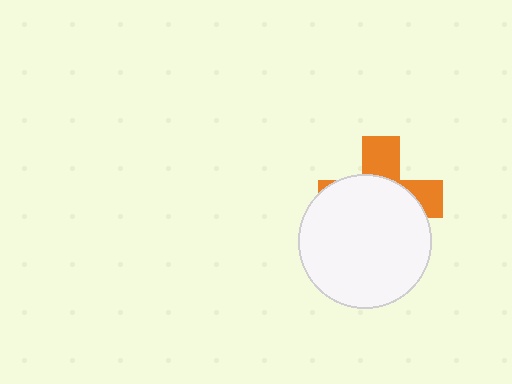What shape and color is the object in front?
The object in front is a white circle.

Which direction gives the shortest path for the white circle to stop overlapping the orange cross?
Moving down gives the shortest separation.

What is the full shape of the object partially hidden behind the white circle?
The partially hidden object is an orange cross.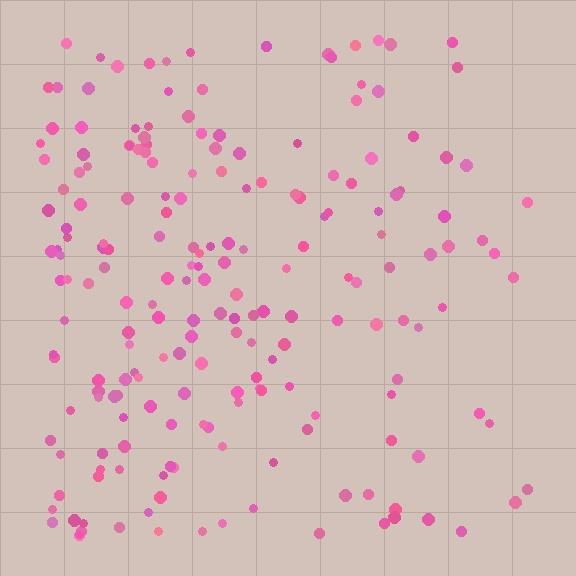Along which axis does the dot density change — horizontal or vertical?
Horizontal.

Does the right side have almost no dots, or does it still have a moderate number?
Still a moderate number, just noticeably fewer than the left.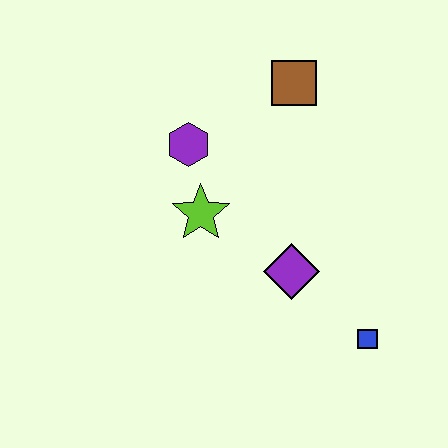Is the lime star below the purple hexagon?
Yes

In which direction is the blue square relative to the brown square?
The blue square is below the brown square.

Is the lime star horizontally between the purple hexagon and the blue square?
Yes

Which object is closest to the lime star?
The purple hexagon is closest to the lime star.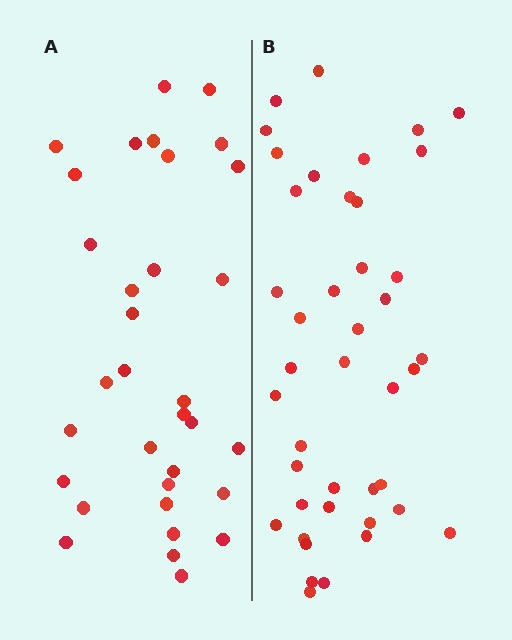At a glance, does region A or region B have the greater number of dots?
Region B (the right region) has more dots.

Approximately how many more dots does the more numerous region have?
Region B has roughly 8 or so more dots than region A.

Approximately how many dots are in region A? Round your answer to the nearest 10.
About 30 dots. (The exact count is 33, which rounds to 30.)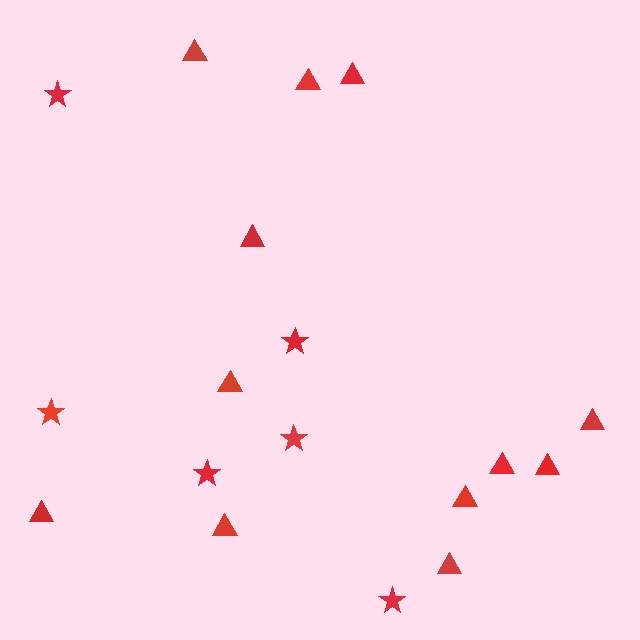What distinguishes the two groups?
There are 2 groups: one group of triangles (12) and one group of stars (6).